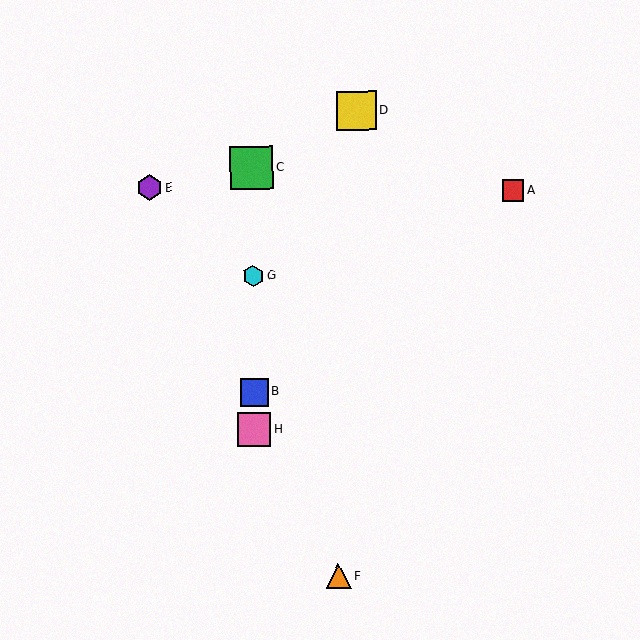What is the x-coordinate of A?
Object A is at x≈513.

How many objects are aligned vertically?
4 objects (B, C, G, H) are aligned vertically.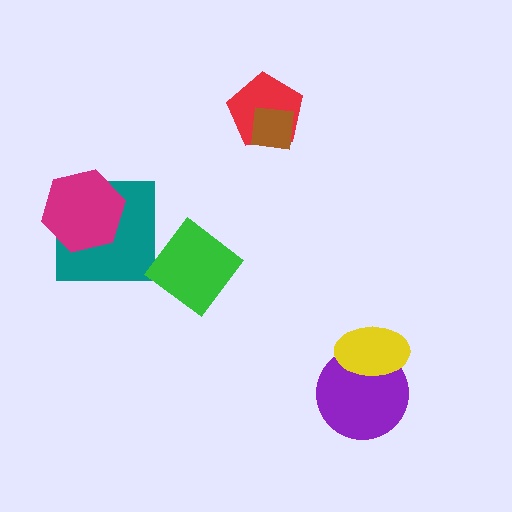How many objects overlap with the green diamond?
0 objects overlap with the green diamond.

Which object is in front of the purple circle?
The yellow ellipse is in front of the purple circle.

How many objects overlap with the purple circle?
1 object overlaps with the purple circle.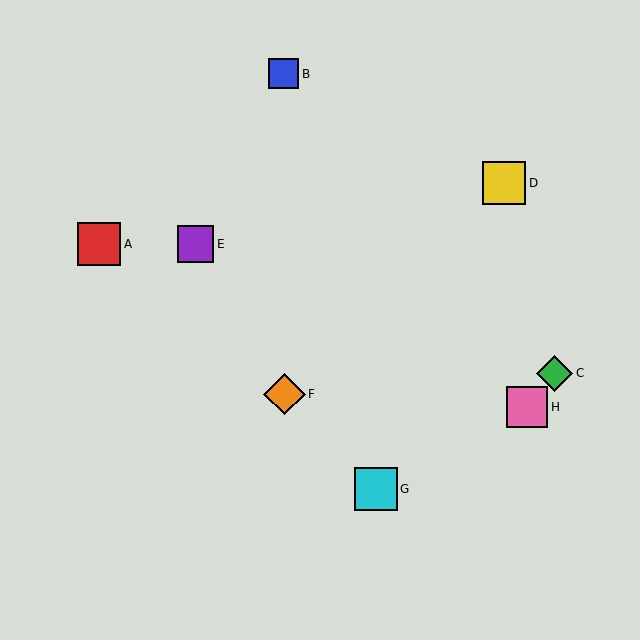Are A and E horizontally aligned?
Yes, both are at y≈244.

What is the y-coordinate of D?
Object D is at y≈183.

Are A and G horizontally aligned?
No, A is at y≈244 and G is at y≈489.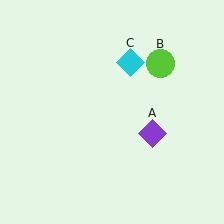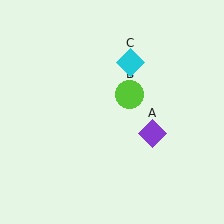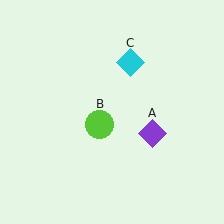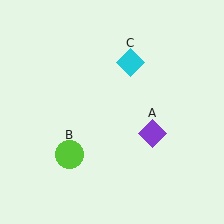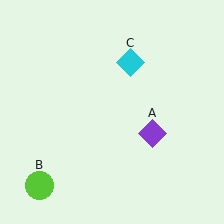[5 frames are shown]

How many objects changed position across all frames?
1 object changed position: lime circle (object B).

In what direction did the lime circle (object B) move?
The lime circle (object B) moved down and to the left.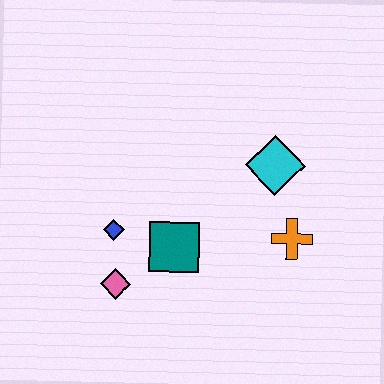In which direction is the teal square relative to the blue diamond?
The teal square is to the right of the blue diamond.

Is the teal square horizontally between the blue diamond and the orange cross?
Yes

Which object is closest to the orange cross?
The cyan diamond is closest to the orange cross.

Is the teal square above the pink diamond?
Yes